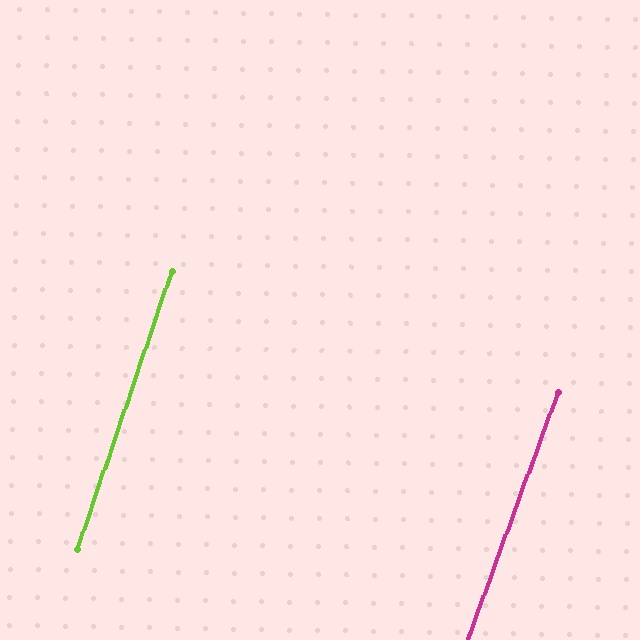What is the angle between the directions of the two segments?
Approximately 1 degree.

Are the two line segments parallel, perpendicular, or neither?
Parallel — their directions differ by only 1.3°.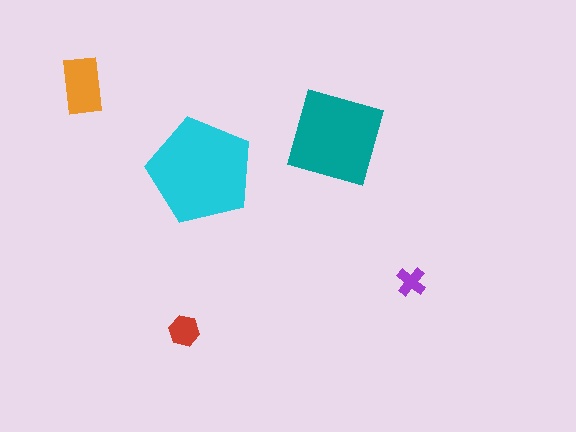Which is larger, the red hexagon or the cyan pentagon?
The cyan pentagon.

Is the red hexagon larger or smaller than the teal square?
Smaller.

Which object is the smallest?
The purple cross.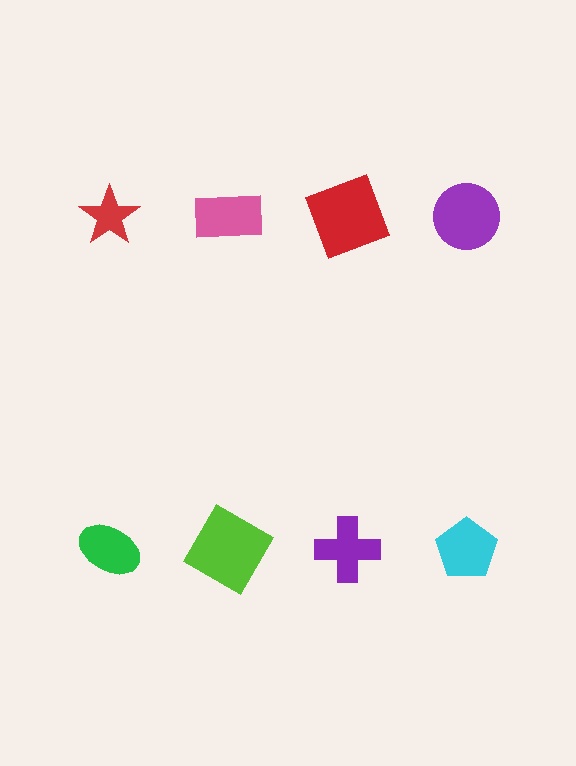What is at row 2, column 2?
A lime square.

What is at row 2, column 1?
A green ellipse.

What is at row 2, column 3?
A purple cross.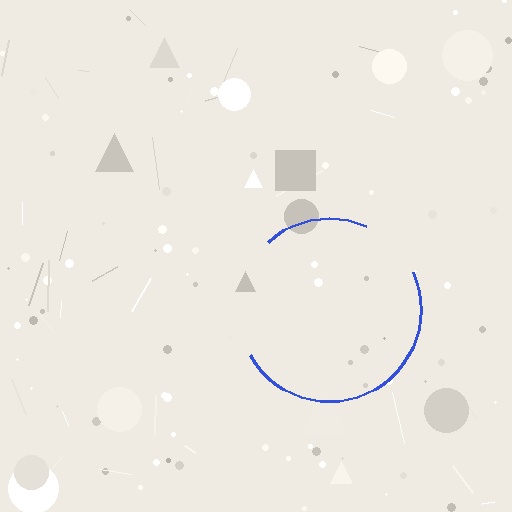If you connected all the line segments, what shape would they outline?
They would outline a circle.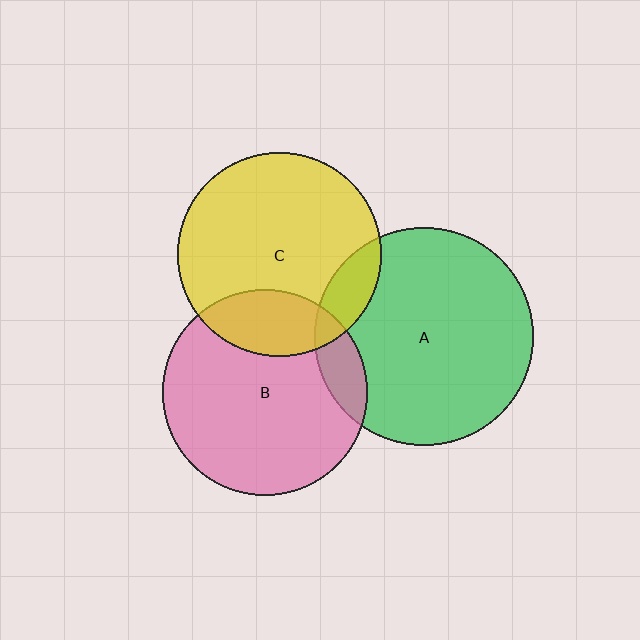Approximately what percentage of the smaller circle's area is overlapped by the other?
Approximately 20%.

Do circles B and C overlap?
Yes.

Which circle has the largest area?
Circle A (green).